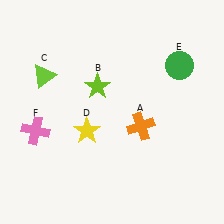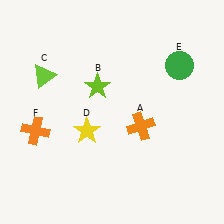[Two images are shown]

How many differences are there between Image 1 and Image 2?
There is 1 difference between the two images.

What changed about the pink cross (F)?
In Image 1, F is pink. In Image 2, it changed to orange.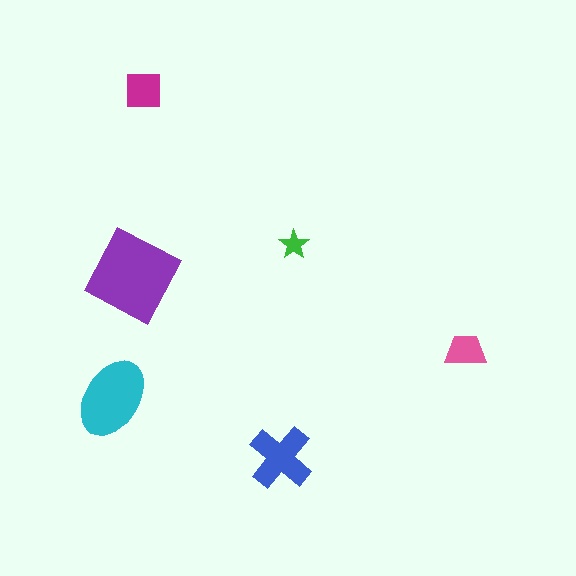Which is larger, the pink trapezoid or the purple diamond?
The purple diamond.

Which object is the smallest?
The green star.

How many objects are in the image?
There are 6 objects in the image.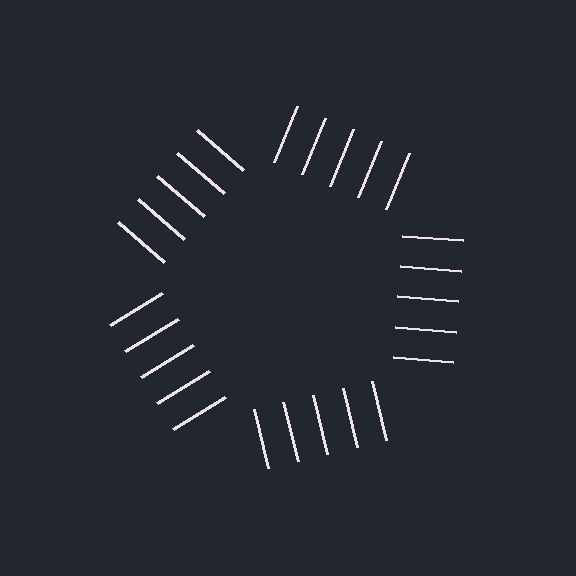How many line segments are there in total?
25 — 5 along each of the 5 edges.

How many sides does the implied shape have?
5 sides — the line-ends trace a pentagon.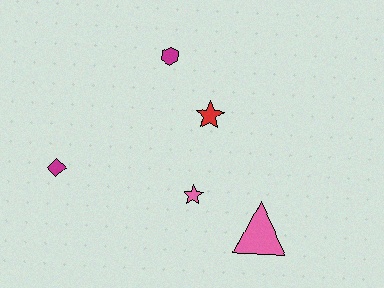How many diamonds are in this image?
There is 1 diamond.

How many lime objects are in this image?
There are no lime objects.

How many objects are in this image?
There are 5 objects.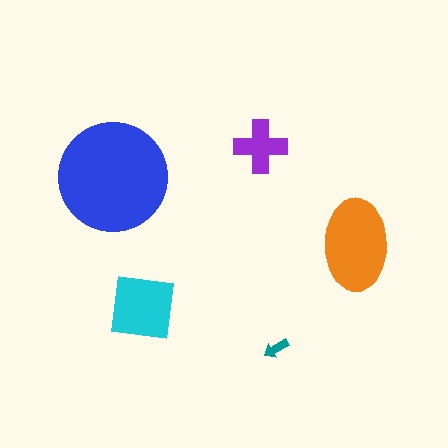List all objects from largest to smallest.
The blue circle, the orange ellipse, the cyan square, the purple cross, the teal arrow.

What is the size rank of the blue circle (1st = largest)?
1st.